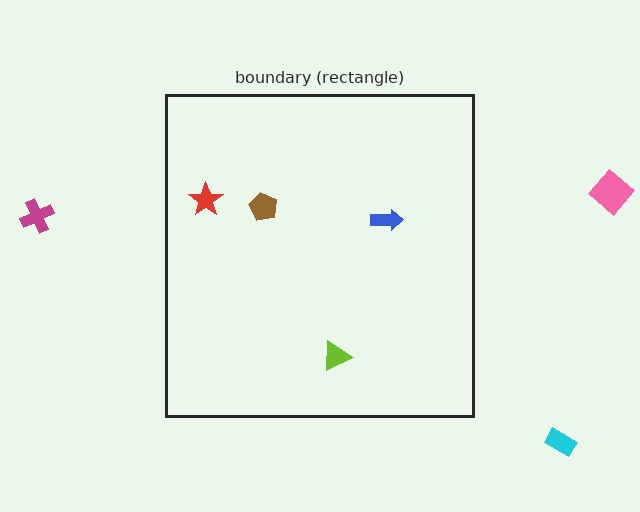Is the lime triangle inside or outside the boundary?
Inside.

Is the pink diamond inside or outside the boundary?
Outside.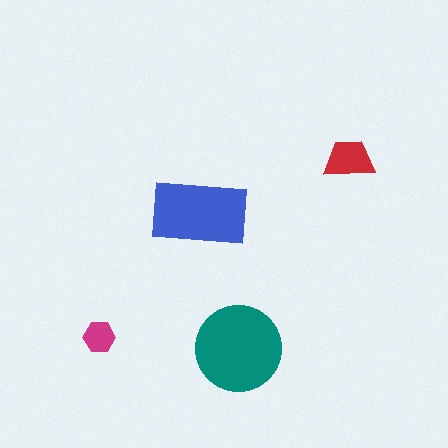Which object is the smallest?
The magenta hexagon.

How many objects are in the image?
There are 4 objects in the image.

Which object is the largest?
The teal circle.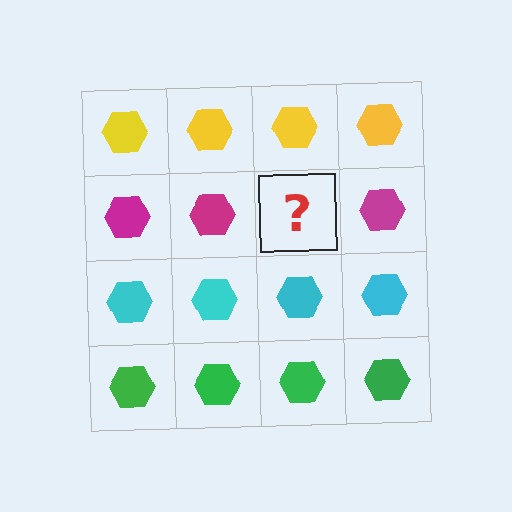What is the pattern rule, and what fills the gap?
The rule is that each row has a consistent color. The gap should be filled with a magenta hexagon.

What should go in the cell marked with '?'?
The missing cell should contain a magenta hexagon.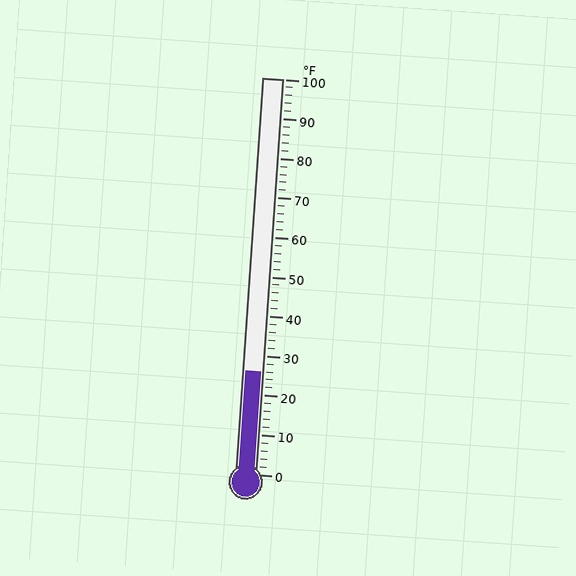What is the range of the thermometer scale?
The thermometer scale ranges from 0°F to 100°F.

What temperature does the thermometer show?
The thermometer shows approximately 26°F.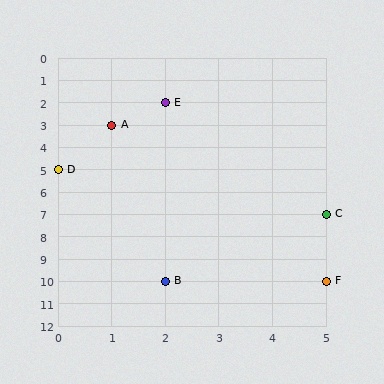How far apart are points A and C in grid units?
Points A and C are 4 columns and 4 rows apart (about 5.7 grid units diagonally).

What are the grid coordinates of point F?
Point F is at grid coordinates (5, 10).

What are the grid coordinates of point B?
Point B is at grid coordinates (2, 10).